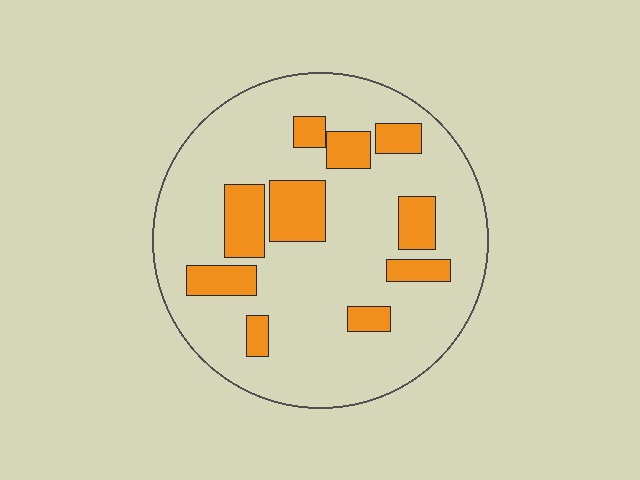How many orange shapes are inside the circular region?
10.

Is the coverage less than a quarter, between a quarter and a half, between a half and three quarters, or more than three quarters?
Less than a quarter.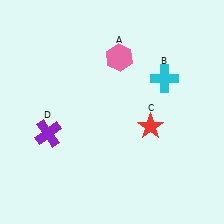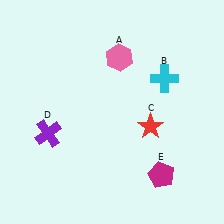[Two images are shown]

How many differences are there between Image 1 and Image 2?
There is 1 difference between the two images.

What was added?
A magenta pentagon (E) was added in Image 2.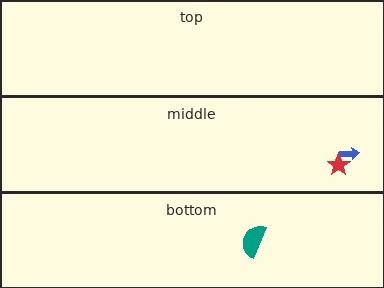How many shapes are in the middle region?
2.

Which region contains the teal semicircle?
The bottom region.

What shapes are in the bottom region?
The teal semicircle.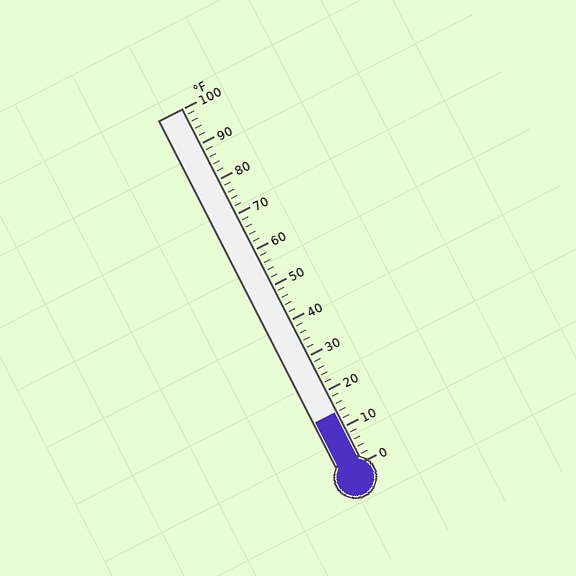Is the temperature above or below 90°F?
The temperature is below 90°F.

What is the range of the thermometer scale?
The thermometer scale ranges from 0°F to 100°F.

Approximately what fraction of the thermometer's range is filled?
The thermometer is filled to approximately 15% of its range.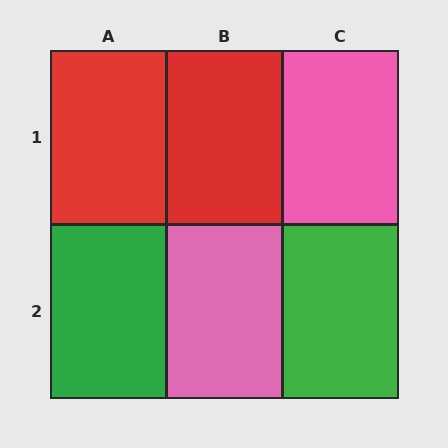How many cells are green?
2 cells are green.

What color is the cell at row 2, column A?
Green.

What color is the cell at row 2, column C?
Green.